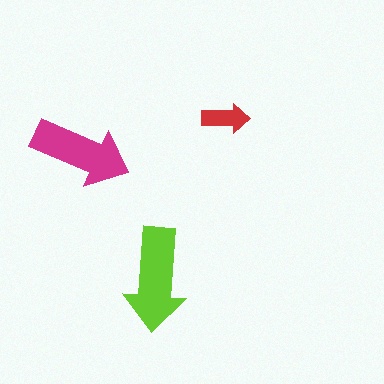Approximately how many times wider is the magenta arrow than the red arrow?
About 2 times wider.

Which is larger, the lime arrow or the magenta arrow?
The lime one.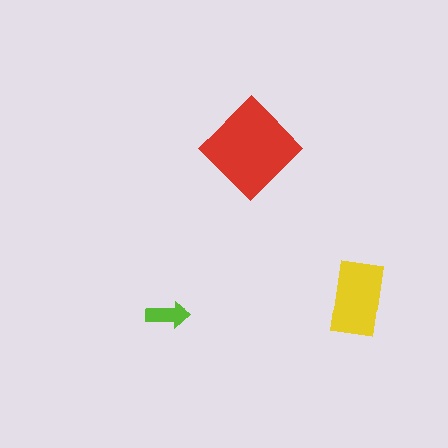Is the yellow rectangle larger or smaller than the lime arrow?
Larger.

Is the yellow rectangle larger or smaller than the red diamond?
Smaller.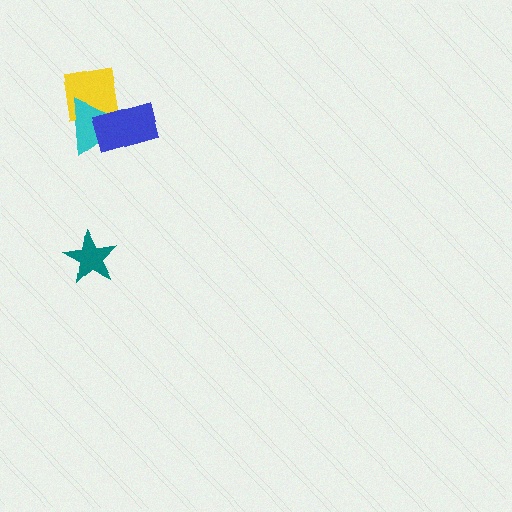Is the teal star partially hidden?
No, no other shape covers it.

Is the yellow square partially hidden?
Yes, it is partially covered by another shape.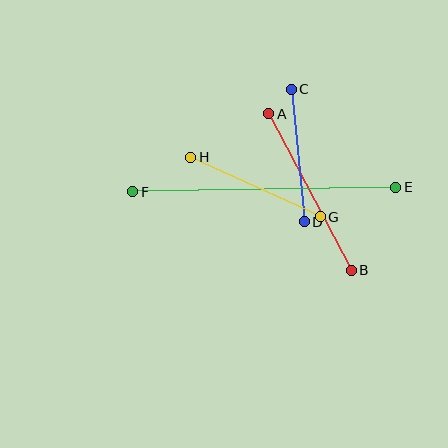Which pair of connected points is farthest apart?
Points E and F are farthest apart.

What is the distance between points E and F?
The distance is approximately 263 pixels.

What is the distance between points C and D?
The distance is approximately 133 pixels.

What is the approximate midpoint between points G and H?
The midpoint is at approximately (255, 187) pixels.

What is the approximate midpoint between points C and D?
The midpoint is at approximately (298, 156) pixels.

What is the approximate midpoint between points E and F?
The midpoint is at approximately (264, 189) pixels.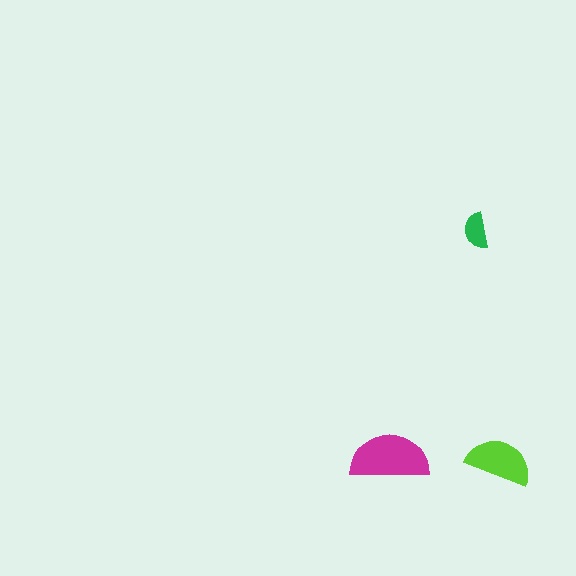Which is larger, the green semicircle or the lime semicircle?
The lime one.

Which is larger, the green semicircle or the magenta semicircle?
The magenta one.